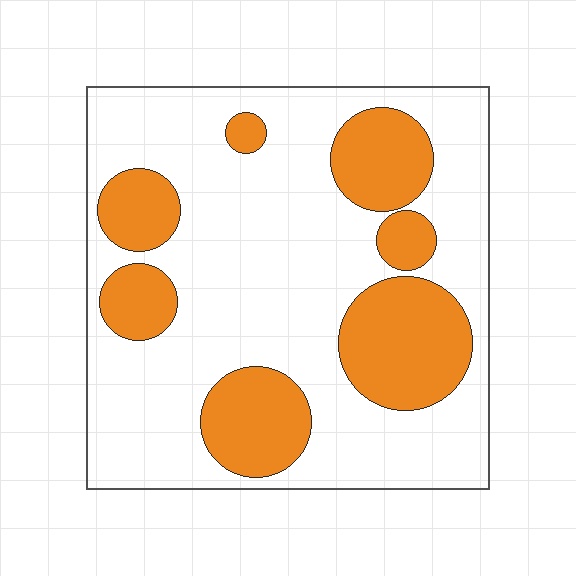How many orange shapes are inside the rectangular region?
7.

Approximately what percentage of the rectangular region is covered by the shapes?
Approximately 30%.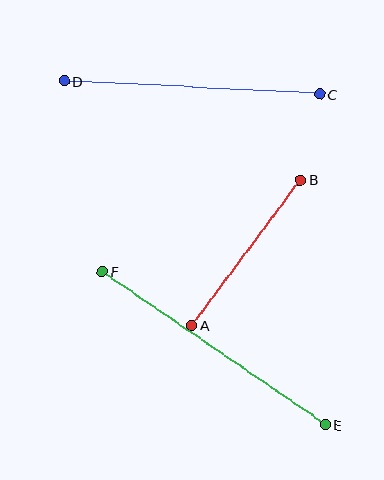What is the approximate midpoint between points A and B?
The midpoint is at approximately (246, 253) pixels.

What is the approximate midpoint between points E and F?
The midpoint is at approximately (214, 348) pixels.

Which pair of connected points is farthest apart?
Points E and F are farthest apart.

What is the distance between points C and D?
The distance is approximately 256 pixels.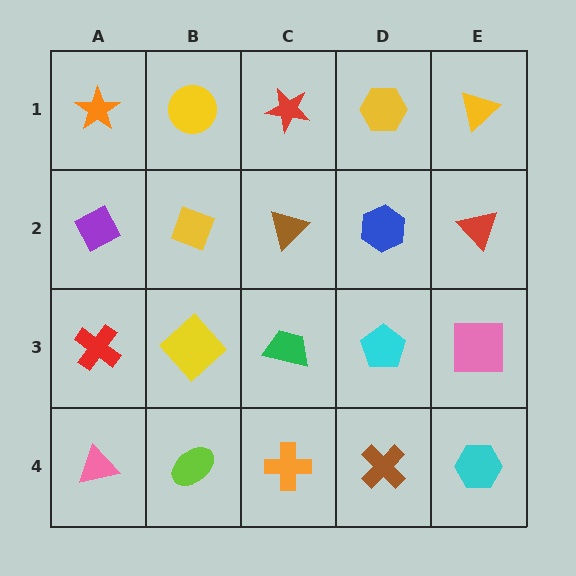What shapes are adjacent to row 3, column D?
A blue hexagon (row 2, column D), a brown cross (row 4, column D), a green trapezoid (row 3, column C), a pink square (row 3, column E).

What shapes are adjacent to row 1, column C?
A brown triangle (row 2, column C), a yellow circle (row 1, column B), a yellow hexagon (row 1, column D).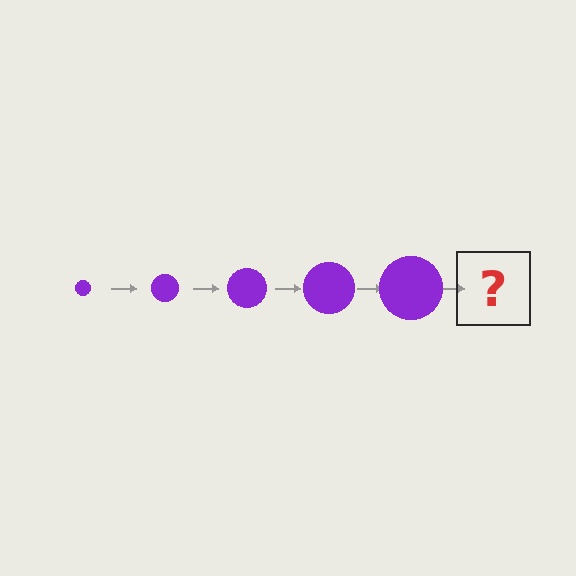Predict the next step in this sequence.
The next step is a purple circle, larger than the previous one.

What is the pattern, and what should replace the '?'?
The pattern is that the circle gets progressively larger each step. The '?' should be a purple circle, larger than the previous one.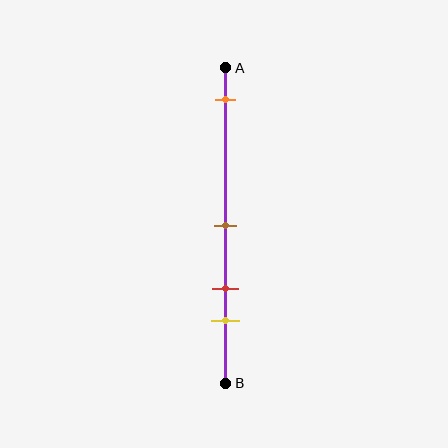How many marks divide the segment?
There are 4 marks dividing the segment.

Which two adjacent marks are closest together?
The red and yellow marks are the closest adjacent pair.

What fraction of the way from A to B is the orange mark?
The orange mark is approximately 10% (0.1) of the way from A to B.